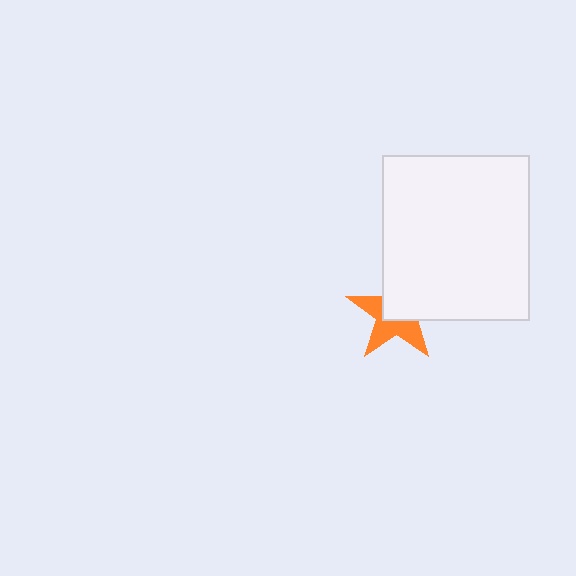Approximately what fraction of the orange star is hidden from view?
Roughly 51% of the orange star is hidden behind the white rectangle.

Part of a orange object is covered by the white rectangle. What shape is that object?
It is a star.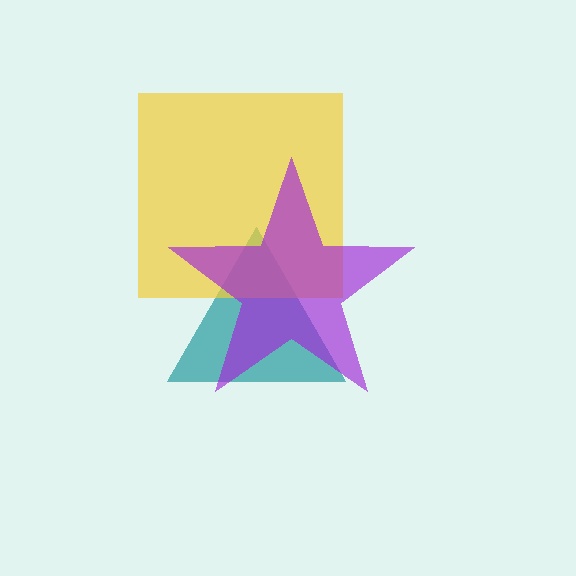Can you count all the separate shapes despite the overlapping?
Yes, there are 3 separate shapes.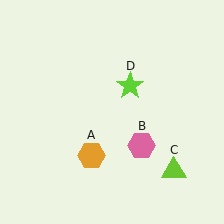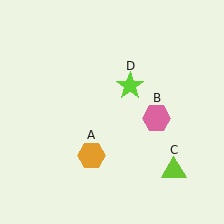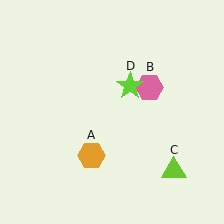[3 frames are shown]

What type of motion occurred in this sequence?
The pink hexagon (object B) rotated counterclockwise around the center of the scene.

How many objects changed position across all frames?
1 object changed position: pink hexagon (object B).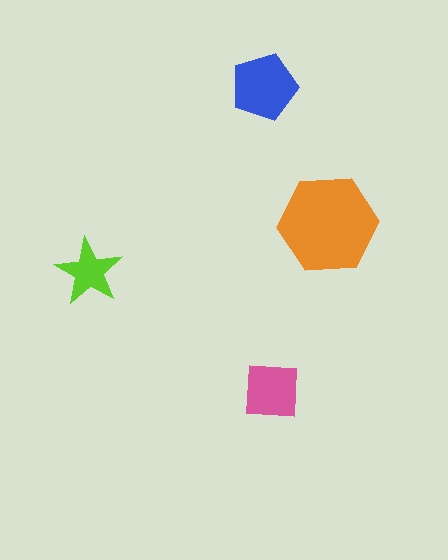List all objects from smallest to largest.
The lime star, the pink square, the blue pentagon, the orange hexagon.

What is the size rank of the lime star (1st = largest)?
4th.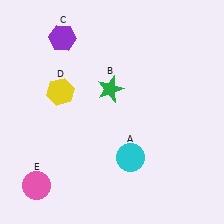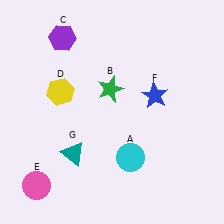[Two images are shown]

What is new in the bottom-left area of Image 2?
A teal triangle (G) was added in the bottom-left area of Image 2.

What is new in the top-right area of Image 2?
A blue star (F) was added in the top-right area of Image 2.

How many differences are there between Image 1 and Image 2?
There are 2 differences between the two images.